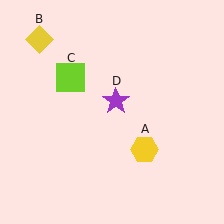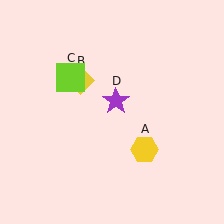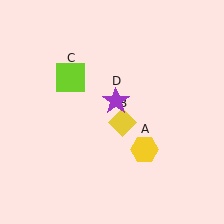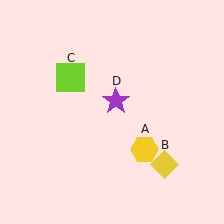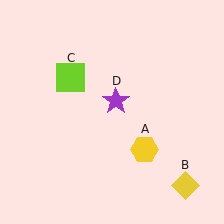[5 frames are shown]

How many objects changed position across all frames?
1 object changed position: yellow diamond (object B).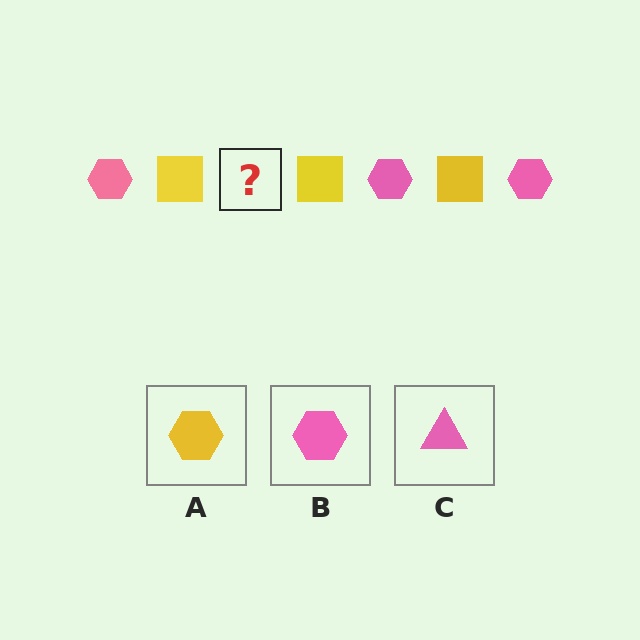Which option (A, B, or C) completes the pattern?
B.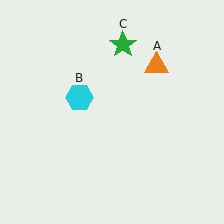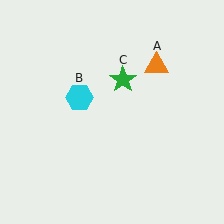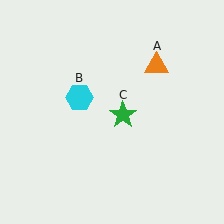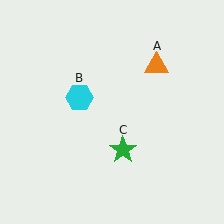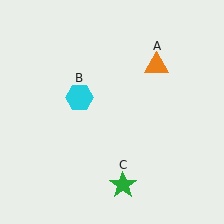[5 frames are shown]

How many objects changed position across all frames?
1 object changed position: green star (object C).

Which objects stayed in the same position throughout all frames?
Orange triangle (object A) and cyan hexagon (object B) remained stationary.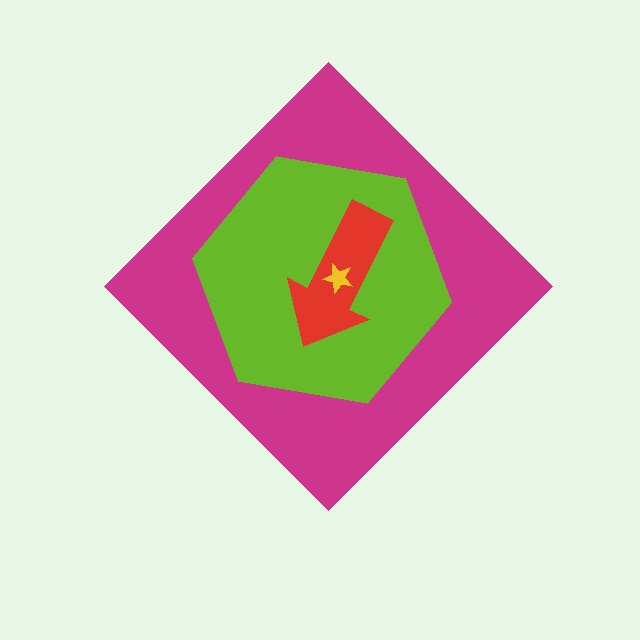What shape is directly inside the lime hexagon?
The red arrow.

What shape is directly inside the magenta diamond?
The lime hexagon.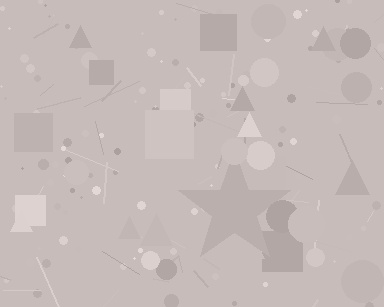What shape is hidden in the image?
A star is hidden in the image.